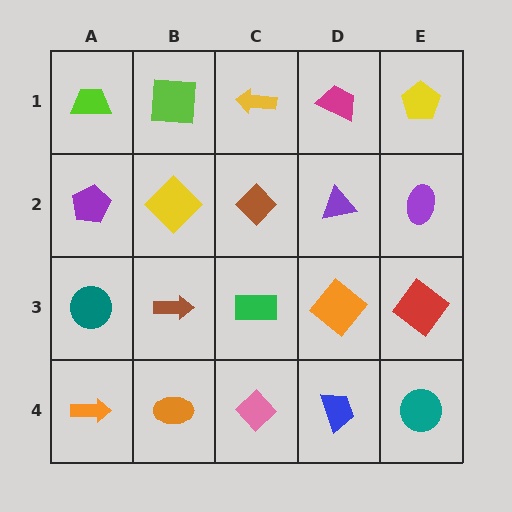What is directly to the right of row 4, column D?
A teal circle.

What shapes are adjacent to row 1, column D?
A purple triangle (row 2, column D), a yellow arrow (row 1, column C), a yellow pentagon (row 1, column E).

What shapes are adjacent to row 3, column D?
A purple triangle (row 2, column D), a blue trapezoid (row 4, column D), a green rectangle (row 3, column C), a red diamond (row 3, column E).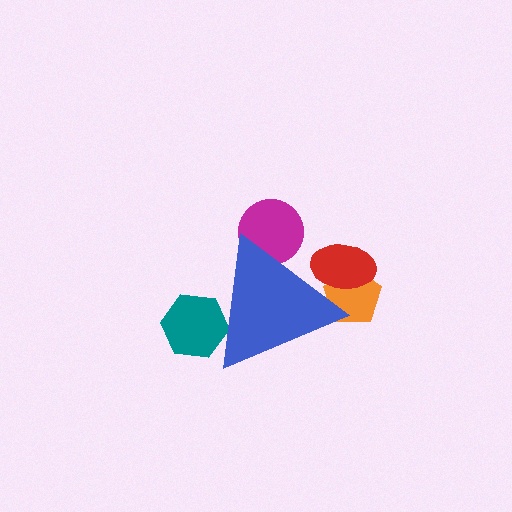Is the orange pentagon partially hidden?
Yes, the orange pentagon is partially hidden behind the blue triangle.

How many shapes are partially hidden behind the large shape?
4 shapes are partially hidden.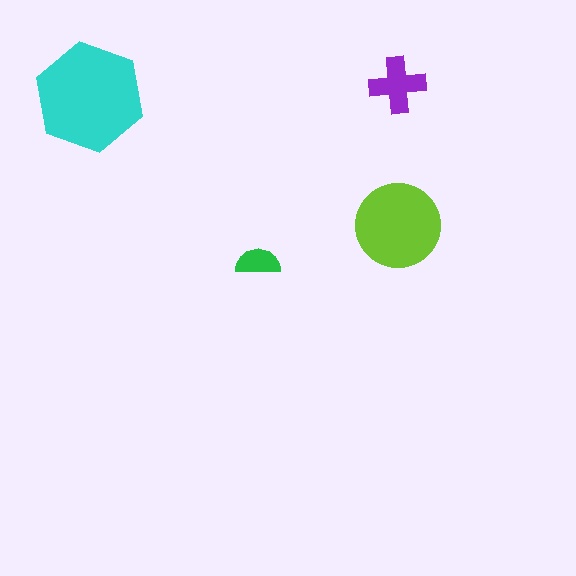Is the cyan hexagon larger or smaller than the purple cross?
Larger.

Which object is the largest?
The cyan hexagon.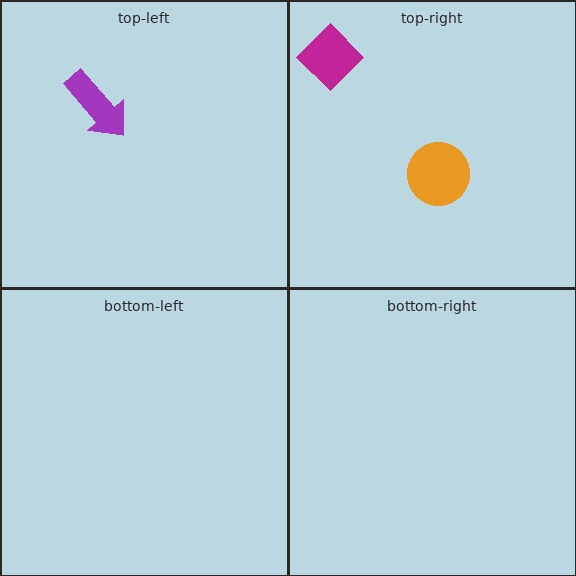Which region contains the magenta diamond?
The top-right region.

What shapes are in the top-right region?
The magenta diamond, the orange circle.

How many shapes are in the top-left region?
1.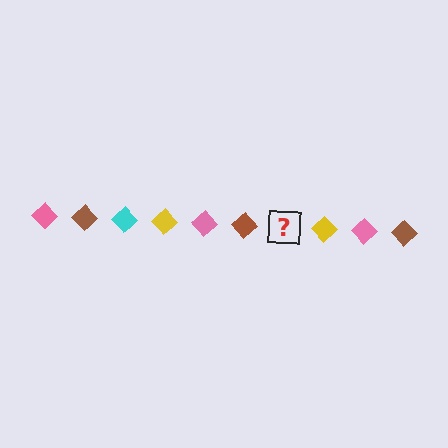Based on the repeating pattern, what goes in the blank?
The blank should be a cyan diamond.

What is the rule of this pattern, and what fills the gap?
The rule is that the pattern cycles through pink, brown, cyan, yellow diamonds. The gap should be filled with a cyan diamond.